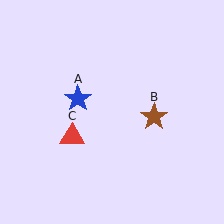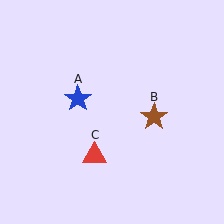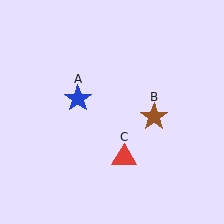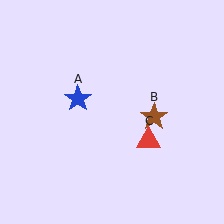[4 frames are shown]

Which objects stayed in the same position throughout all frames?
Blue star (object A) and brown star (object B) remained stationary.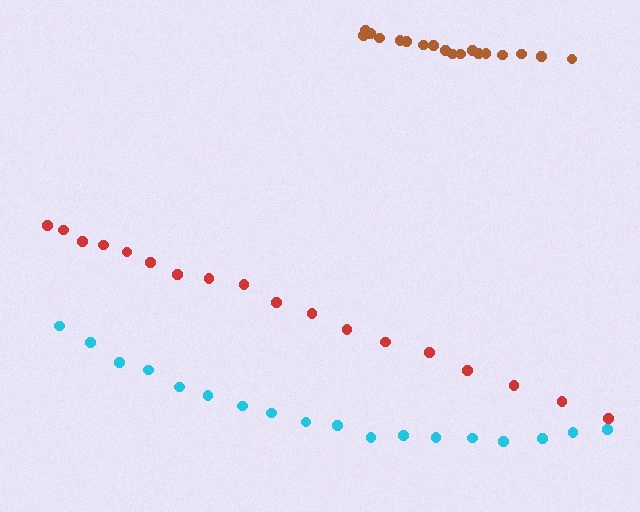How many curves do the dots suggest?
There are 3 distinct paths.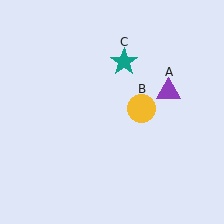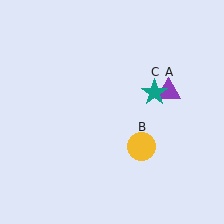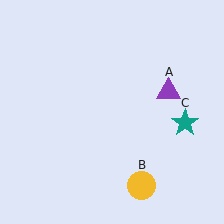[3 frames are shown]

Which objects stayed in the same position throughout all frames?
Purple triangle (object A) remained stationary.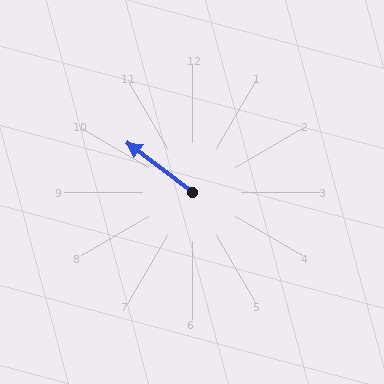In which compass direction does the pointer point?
Northwest.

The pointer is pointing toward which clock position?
Roughly 10 o'clock.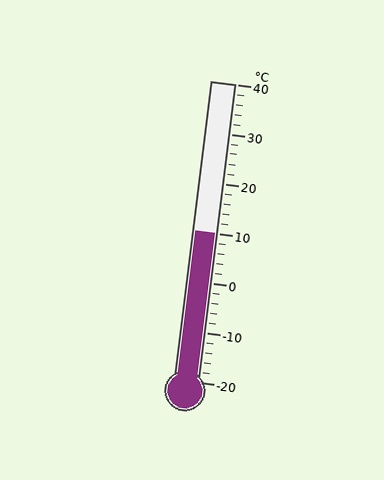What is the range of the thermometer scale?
The thermometer scale ranges from -20°C to 40°C.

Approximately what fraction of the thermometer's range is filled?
The thermometer is filled to approximately 50% of its range.